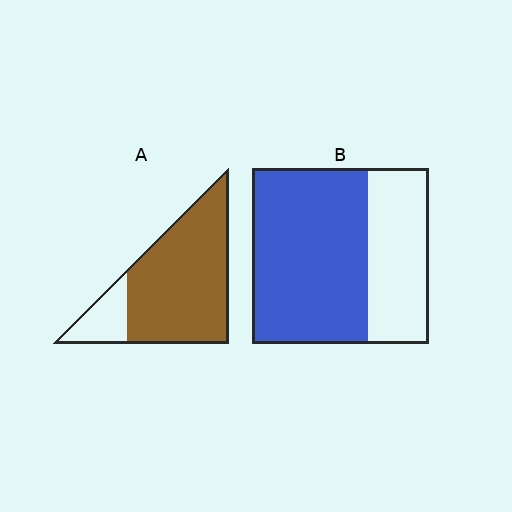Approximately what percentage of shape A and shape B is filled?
A is approximately 80% and B is approximately 65%.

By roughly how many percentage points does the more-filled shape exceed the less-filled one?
By roughly 15 percentage points (A over B).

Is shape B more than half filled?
Yes.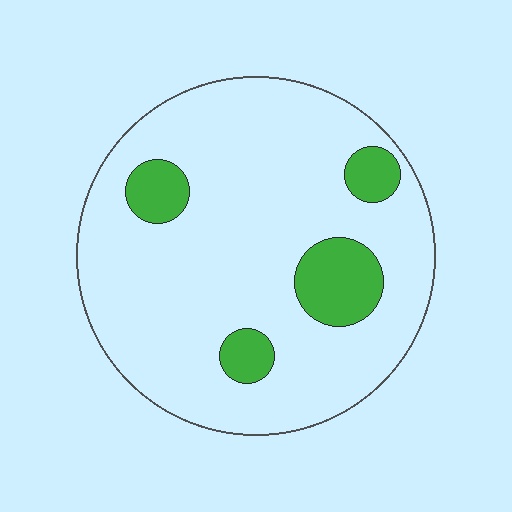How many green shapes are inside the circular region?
4.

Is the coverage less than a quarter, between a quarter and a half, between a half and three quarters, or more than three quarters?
Less than a quarter.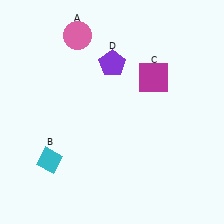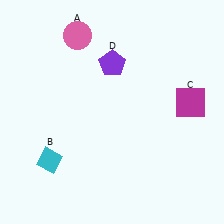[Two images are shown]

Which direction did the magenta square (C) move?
The magenta square (C) moved right.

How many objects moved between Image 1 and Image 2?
1 object moved between the two images.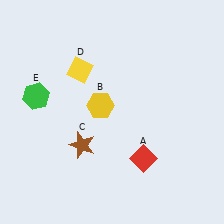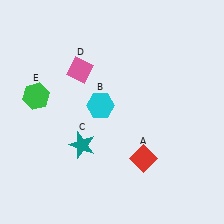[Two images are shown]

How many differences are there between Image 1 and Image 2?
There are 3 differences between the two images.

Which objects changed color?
B changed from yellow to cyan. C changed from brown to teal. D changed from yellow to pink.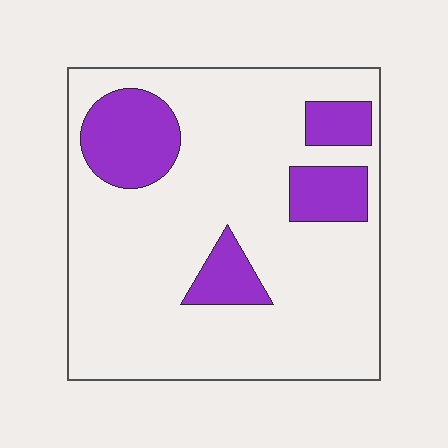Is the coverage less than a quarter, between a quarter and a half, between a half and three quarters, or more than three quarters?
Less than a quarter.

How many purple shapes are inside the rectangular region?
4.